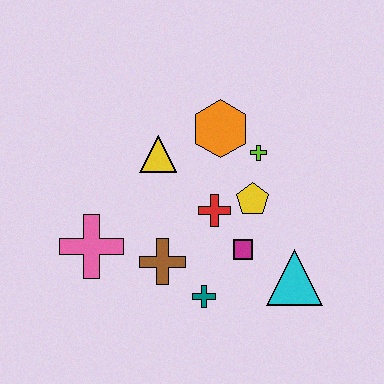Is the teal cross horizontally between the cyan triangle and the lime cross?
No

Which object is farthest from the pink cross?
The cyan triangle is farthest from the pink cross.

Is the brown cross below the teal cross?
No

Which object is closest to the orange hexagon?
The lime cross is closest to the orange hexagon.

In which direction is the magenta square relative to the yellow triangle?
The magenta square is below the yellow triangle.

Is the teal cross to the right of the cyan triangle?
No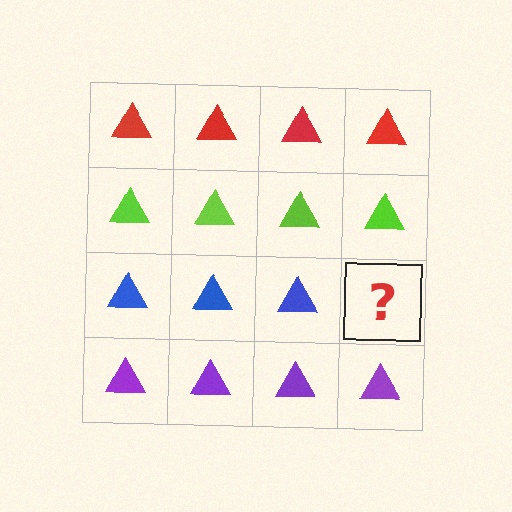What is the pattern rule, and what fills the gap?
The rule is that each row has a consistent color. The gap should be filled with a blue triangle.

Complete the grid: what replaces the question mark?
The question mark should be replaced with a blue triangle.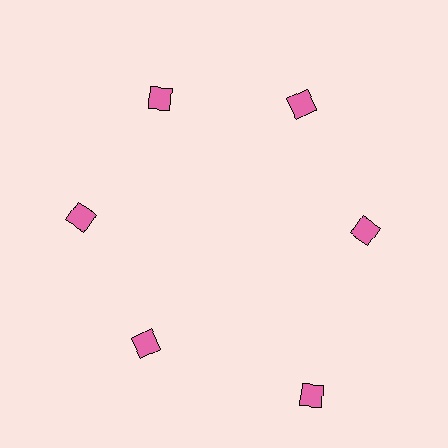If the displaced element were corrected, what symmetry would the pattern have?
It would have 6-fold rotational symmetry — the pattern would map onto itself every 60 degrees.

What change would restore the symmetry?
The symmetry would be restored by moving it inward, back onto the ring so that all 6 diamonds sit at equal angles and equal distance from the center.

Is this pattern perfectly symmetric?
No. The 6 pink diamonds are arranged in a ring, but one element near the 5 o'clock position is pushed outward from the center, breaking the 6-fold rotational symmetry.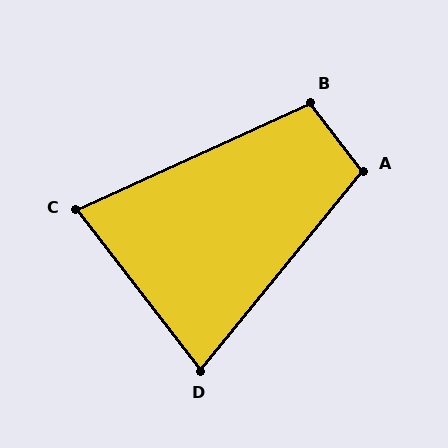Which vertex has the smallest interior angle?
C, at approximately 77 degrees.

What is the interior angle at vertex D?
Approximately 77 degrees (acute).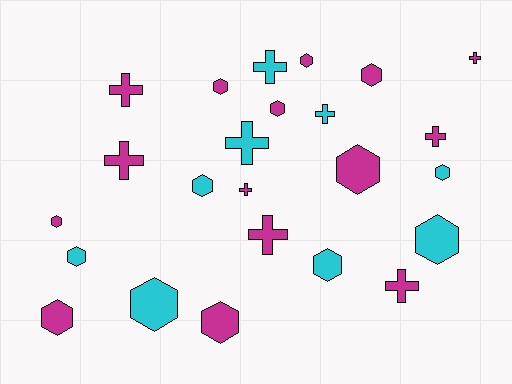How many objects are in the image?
There are 24 objects.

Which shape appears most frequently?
Hexagon, with 14 objects.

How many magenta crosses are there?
There are 7 magenta crosses.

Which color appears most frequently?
Magenta, with 15 objects.